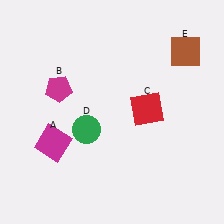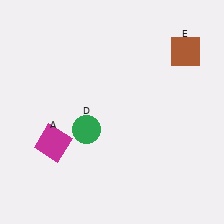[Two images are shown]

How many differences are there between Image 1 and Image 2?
There are 2 differences between the two images.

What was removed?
The magenta pentagon (B), the red square (C) were removed in Image 2.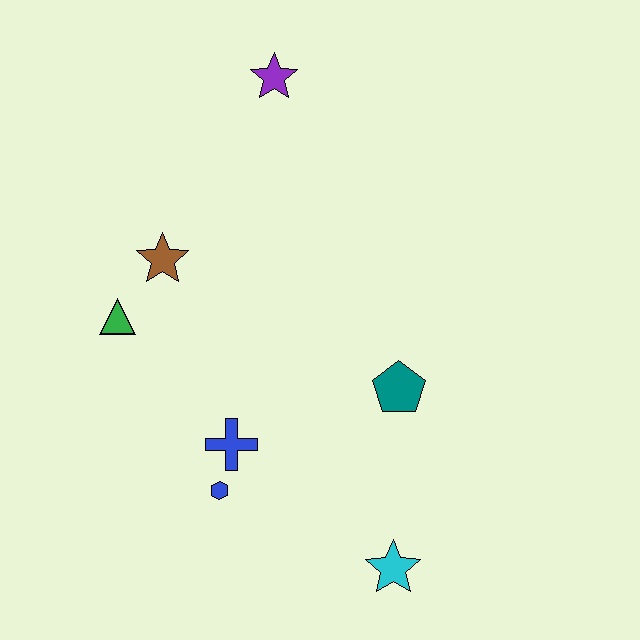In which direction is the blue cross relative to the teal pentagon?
The blue cross is to the left of the teal pentagon.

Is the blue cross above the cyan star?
Yes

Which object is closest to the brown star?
The green triangle is closest to the brown star.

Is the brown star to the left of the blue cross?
Yes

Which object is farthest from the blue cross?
The purple star is farthest from the blue cross.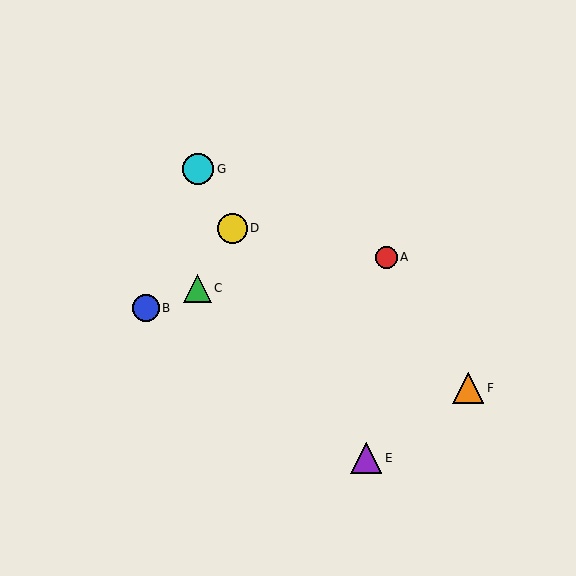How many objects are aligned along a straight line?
3 objects (D, E, G) are aligned along a straight line.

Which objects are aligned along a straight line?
Objects D, E, G are aligned along a straight line.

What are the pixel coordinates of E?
Object E is at (366, 458).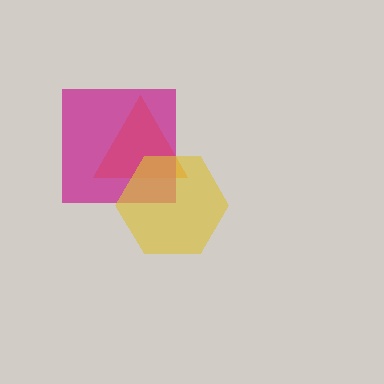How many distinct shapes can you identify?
There are 3 distinct shapes: an orange triangle, a magenta square, a yellow hexagon.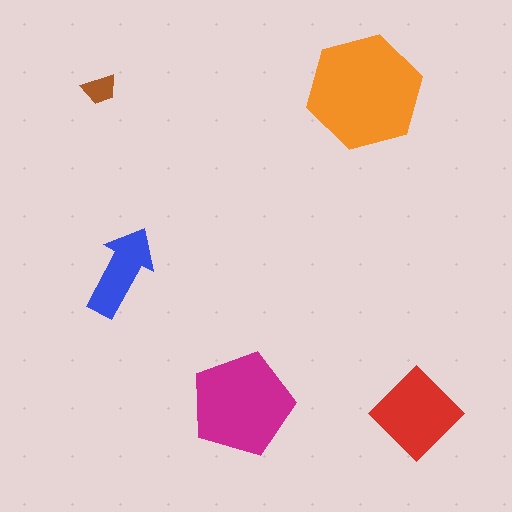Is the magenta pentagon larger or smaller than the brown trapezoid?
Larger.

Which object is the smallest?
The brown trapezoid.